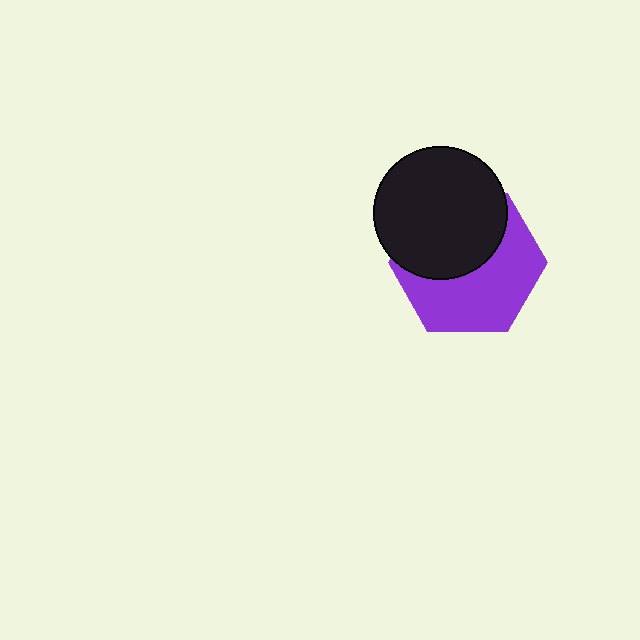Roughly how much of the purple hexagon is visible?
About half of it is visible (roughly 54%).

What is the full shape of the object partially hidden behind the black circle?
The partially hidden object is a purple hexagon.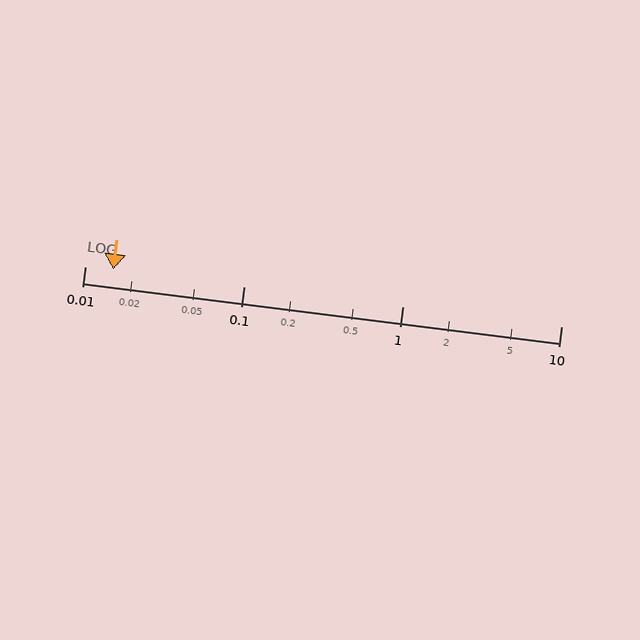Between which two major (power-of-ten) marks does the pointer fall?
The pointer is between 0.01 and 0.1.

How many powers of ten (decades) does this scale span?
The scale spans 3 decades, from 0.01 to 10.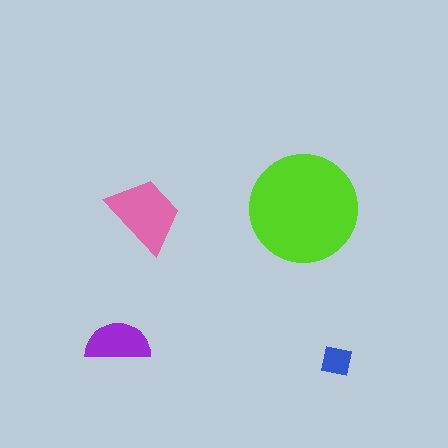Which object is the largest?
The lime circle.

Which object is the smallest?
The blue square.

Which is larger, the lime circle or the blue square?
The lime circle.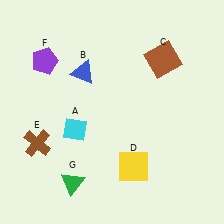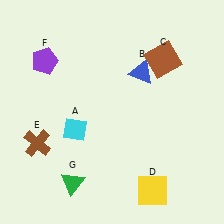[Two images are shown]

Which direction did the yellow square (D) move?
The yellow square (D) moved down.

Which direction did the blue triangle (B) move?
The blue triangle (B) moved right.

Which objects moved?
The objects that moved are: the blue triangle (B), the yellow square (D).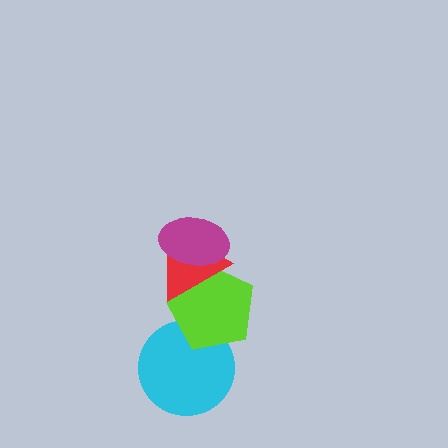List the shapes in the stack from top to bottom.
From top to bottom: the magenta ellipse, the red triangle, the lime pentagon, the cyan circle.